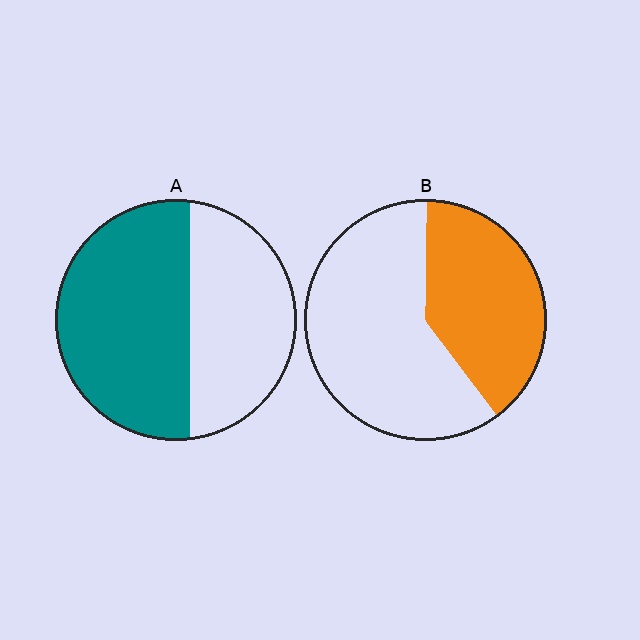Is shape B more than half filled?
No.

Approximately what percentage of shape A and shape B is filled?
A is approximately 55% and B is approximately 40%.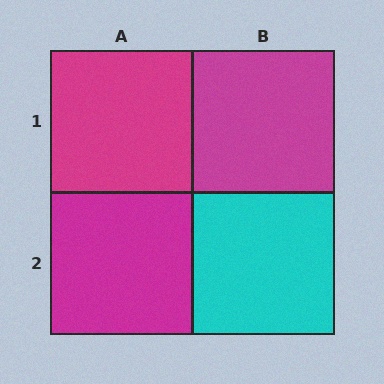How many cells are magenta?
3 cells are magenta.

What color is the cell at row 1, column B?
Magenta.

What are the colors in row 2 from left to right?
Magenta, cyan.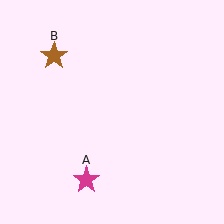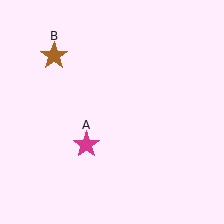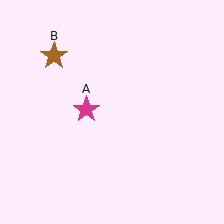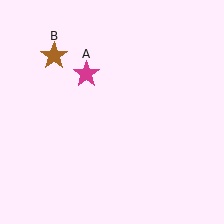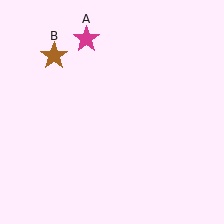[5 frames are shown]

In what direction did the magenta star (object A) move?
The magenta star (object A) moved up.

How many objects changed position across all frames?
1 object changed position: magenta star (object A).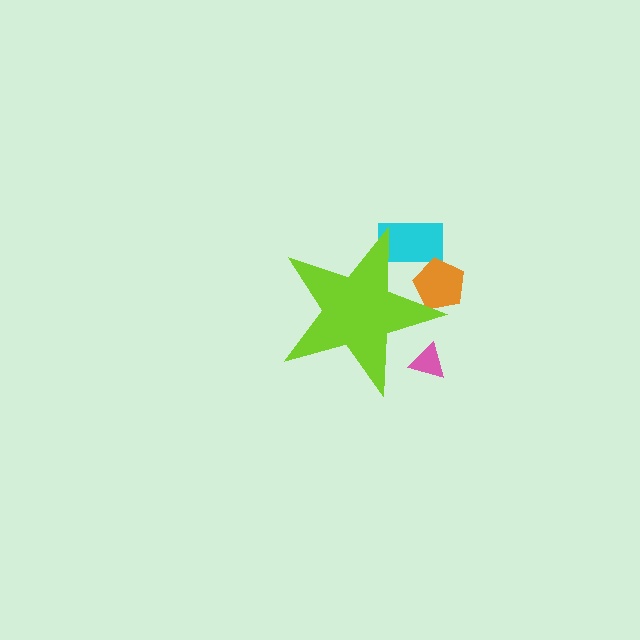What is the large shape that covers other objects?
A lime star.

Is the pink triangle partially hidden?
Yes, the pink triangle is partially hidden behind the lime star.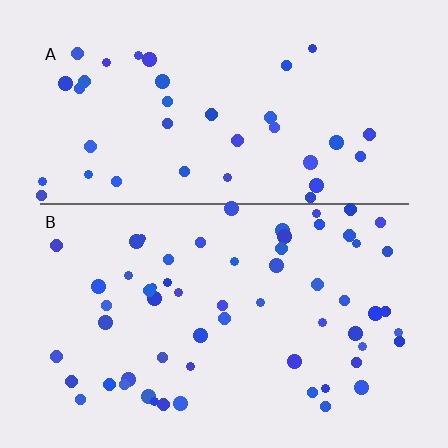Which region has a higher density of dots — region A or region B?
B (the bottom).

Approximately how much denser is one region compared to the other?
Approximately 1.6× — region B over region A.